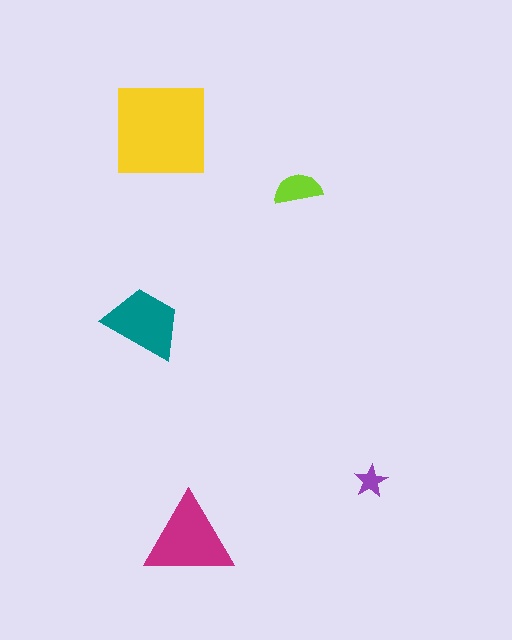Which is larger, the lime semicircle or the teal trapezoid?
The teal trapezoid.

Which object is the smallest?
The purple star.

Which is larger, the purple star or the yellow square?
The yellow square.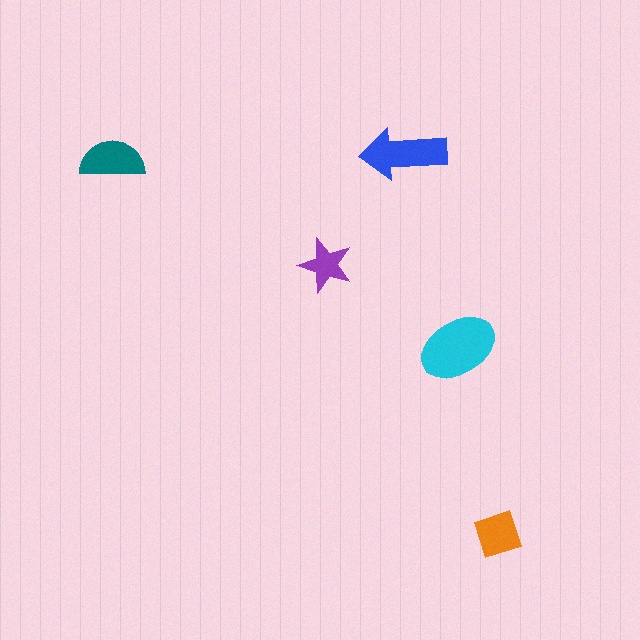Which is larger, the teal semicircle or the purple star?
The teal semicircle.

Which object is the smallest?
The purple star.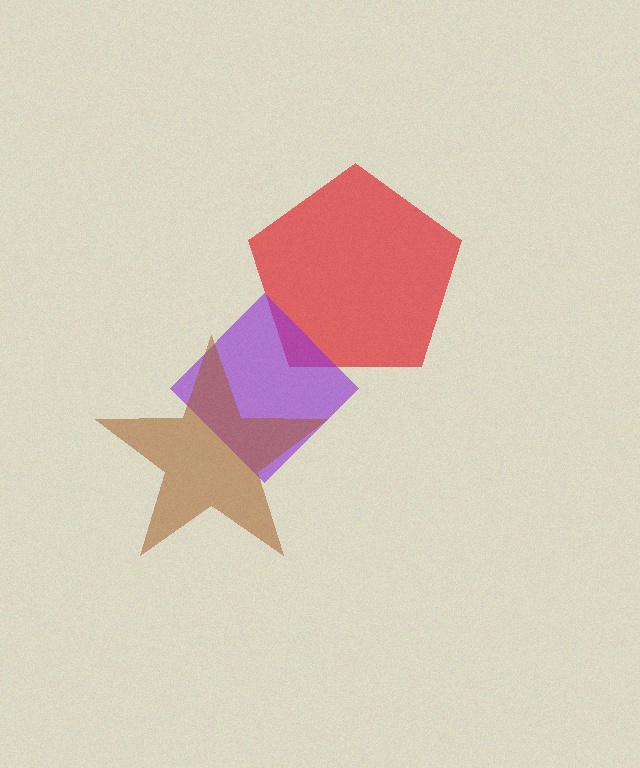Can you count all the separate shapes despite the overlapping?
Yes, there are 3 separate shapes.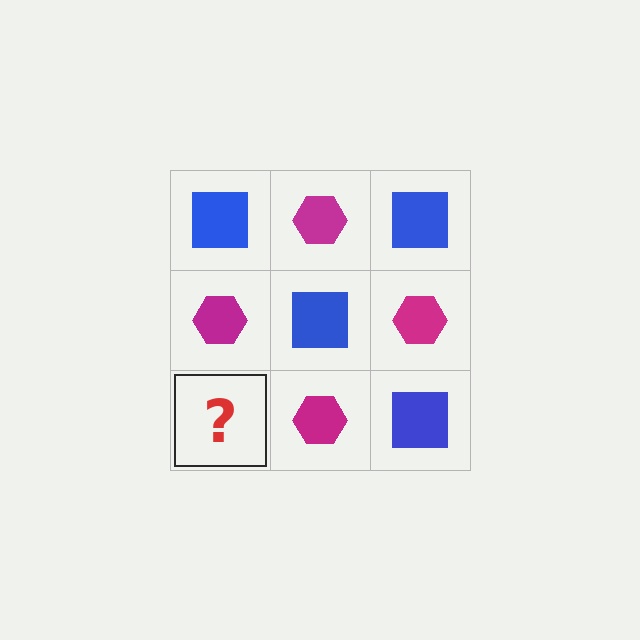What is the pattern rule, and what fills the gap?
The rule is that it alternates blue square and magenta hexagon in a checkerboard pattern. The gap should be filled with a blue square.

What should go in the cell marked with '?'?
The missing cell should contain a blue square.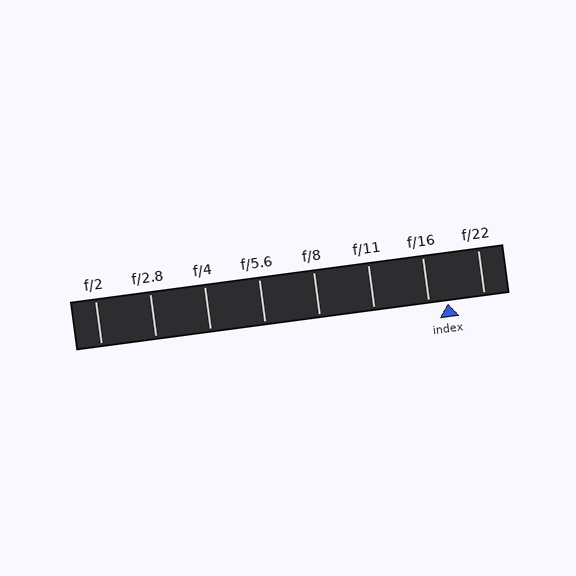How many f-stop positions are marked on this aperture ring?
There are 8 f-stop positions marked.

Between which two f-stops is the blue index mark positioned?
The index mark is between f/16 and f/22.